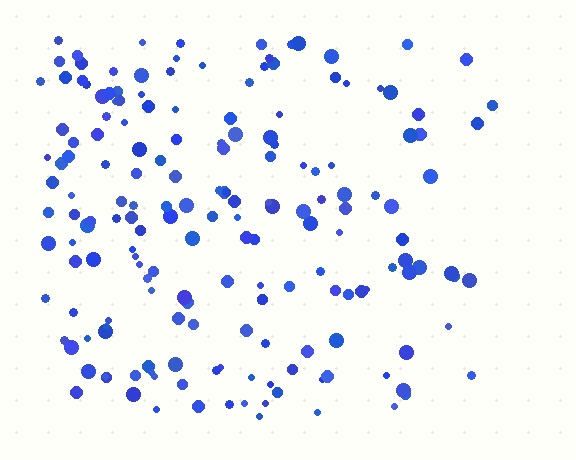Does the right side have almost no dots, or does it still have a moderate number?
Still a moderate number, just noticeably fewer than the left.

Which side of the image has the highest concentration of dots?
The left.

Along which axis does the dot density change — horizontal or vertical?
Horizontal.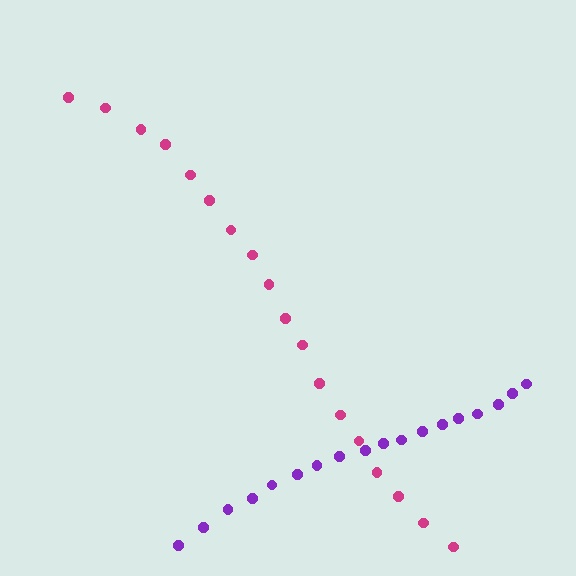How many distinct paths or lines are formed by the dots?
There are 2 distinct paths.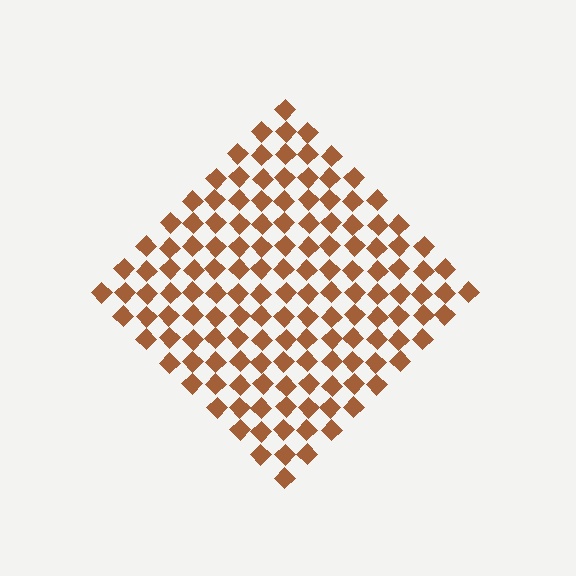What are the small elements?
The small elements are diamonds.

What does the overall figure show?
The overall figure shows a diamond.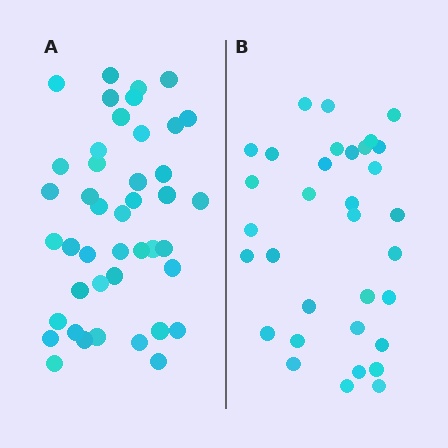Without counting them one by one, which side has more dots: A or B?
Region A (the left region) has more dots.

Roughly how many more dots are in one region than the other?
Region A has roughly 10 or so more dots than region B.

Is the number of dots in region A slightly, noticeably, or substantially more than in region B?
Region A has noticeably more, but not dramatically so. The ratio is roughly 1.3 to 1.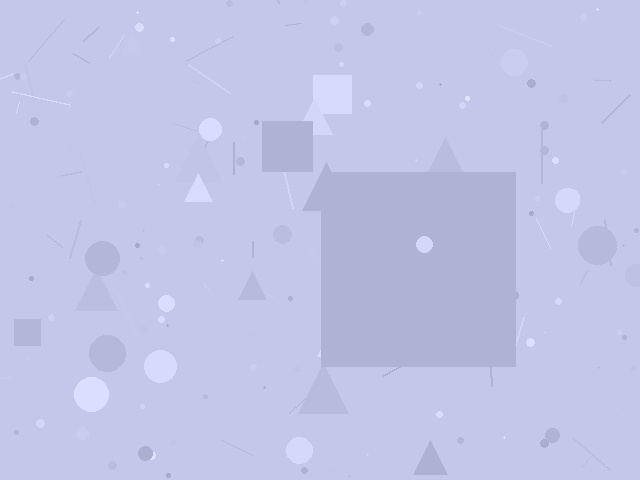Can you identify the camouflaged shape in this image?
The camouflaged shape is a square.